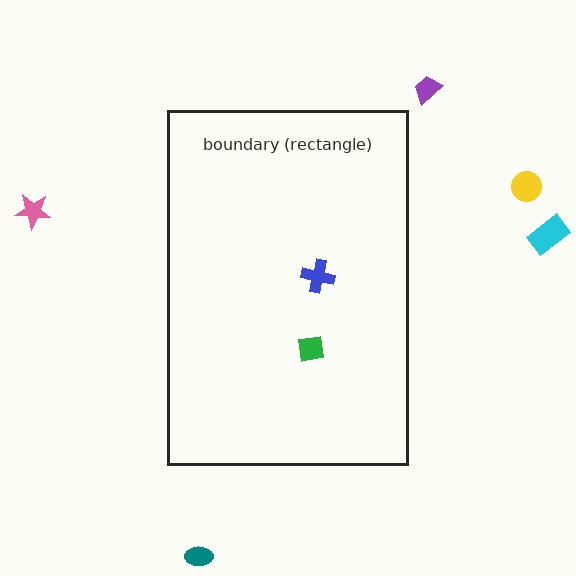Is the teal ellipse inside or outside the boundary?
Outside.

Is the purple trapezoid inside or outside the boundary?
Outside.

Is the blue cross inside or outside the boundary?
Inside.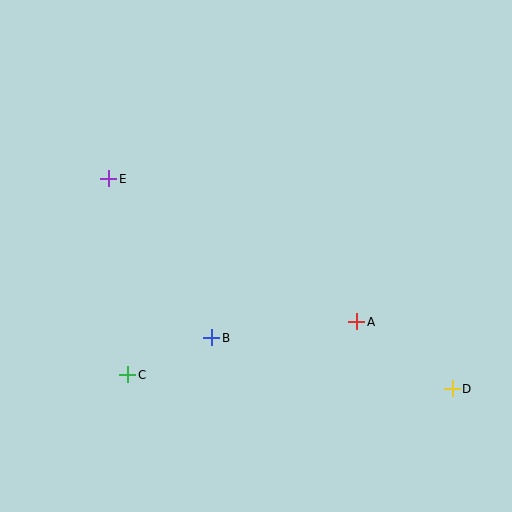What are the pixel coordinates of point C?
Point C is at (128, 375).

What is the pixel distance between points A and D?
The distance between A and D is 117 pixels.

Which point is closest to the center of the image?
Point B at (212, 338) is closest to the center.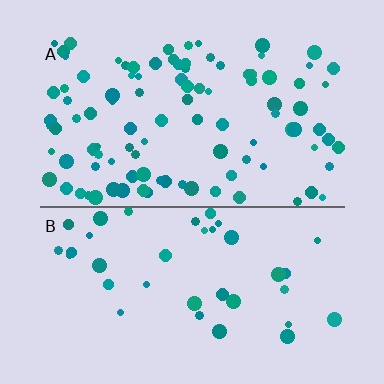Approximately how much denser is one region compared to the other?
Approximately 2.7× — region A over region B.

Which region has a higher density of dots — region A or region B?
A (the top).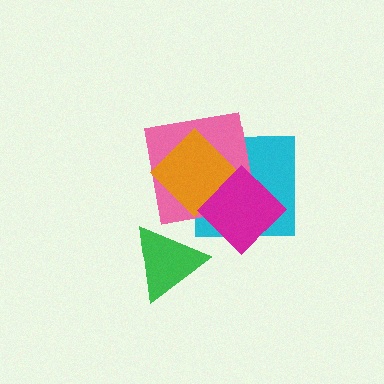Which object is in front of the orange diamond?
The magenta diamond is in front of the orange diamond.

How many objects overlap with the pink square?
3 objects overlap with the pink square.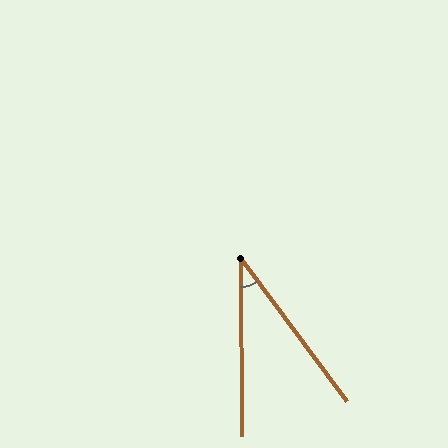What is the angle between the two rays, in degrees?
Approximately 36 degrees.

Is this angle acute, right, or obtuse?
It is acute.